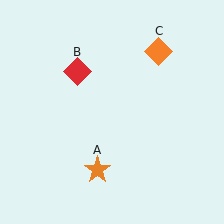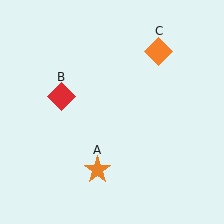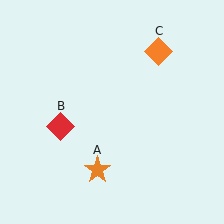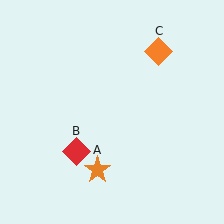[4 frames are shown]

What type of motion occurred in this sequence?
The red diamond (object B) rotated counterclockwise around the center of the scene.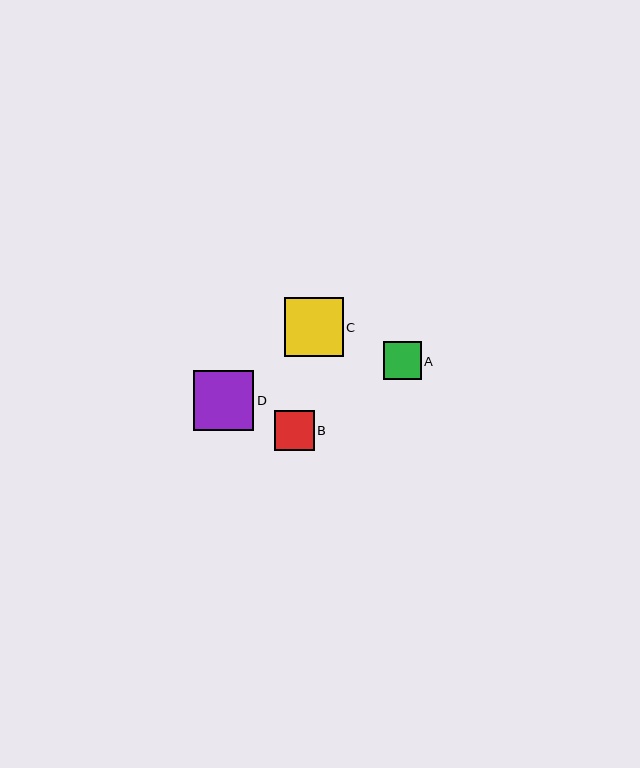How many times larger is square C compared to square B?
Square C is approximately 1.5 times the size of square B.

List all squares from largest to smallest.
From largest to smallest: D, C, B, A.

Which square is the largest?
Square D is the largest with a size of approximately 60 pixels.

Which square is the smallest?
Square A is the smallest with a size of approximately 38 pixels.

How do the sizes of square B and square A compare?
Square B and square A are approximately the same size.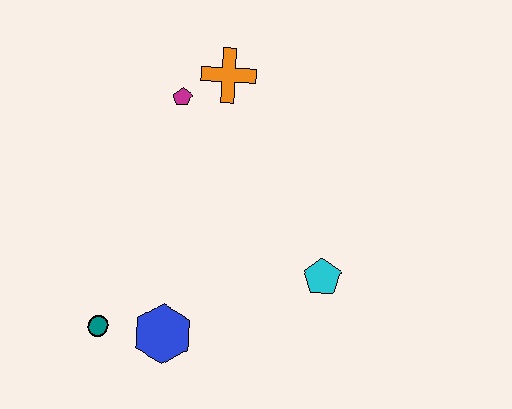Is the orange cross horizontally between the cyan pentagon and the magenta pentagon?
Yes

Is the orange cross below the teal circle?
No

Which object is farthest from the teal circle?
The orange cross is farthest from the teal circle.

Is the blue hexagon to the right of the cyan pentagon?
No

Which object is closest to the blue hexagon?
The teal circle is closest to the blue hexagon.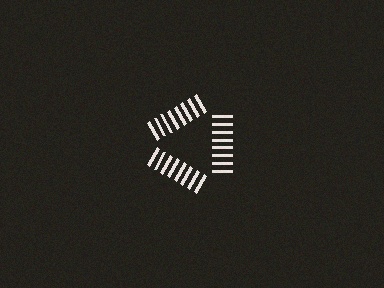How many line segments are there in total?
24 — 8 along each of the 3 edges.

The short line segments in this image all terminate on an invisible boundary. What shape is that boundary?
An illusory triangle — the line segments terminate on its edges but no continuous stroke is drawn.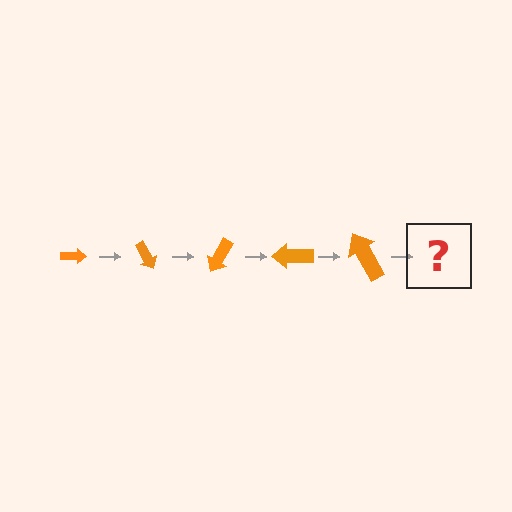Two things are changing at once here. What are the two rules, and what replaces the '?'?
The two rules are that the arrow grows larger each step and it rotates 60 degrees each step. The '?' should be an arrow, larger than the previous one and rotated 300 degrees from the start.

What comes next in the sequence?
The next element should be an arrow, larger than the previous one and rotated 300 degrees from the start.